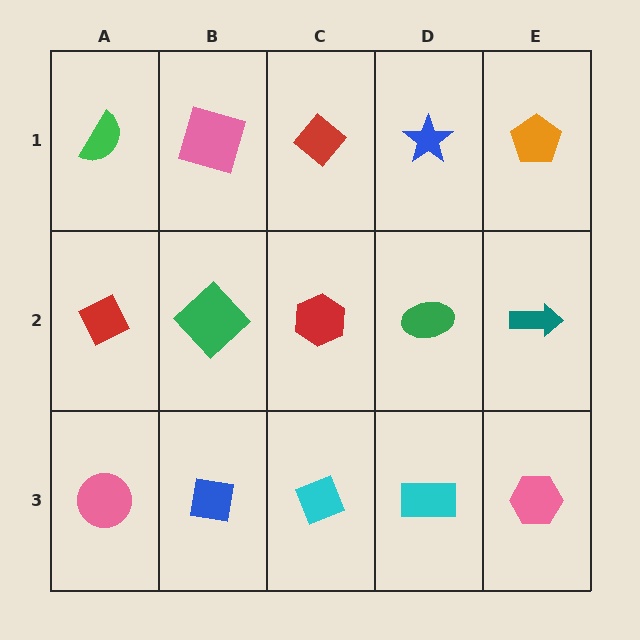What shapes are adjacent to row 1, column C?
A red hexagon (row 2, column C), a pink square (row 1, column B), a blue star (row 1, column D).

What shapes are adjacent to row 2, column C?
A red diamond (row 1, column C), a cyan diamond (row 3, column C), a green diamond (row 2, column B), a green ellipse (row 2, column D).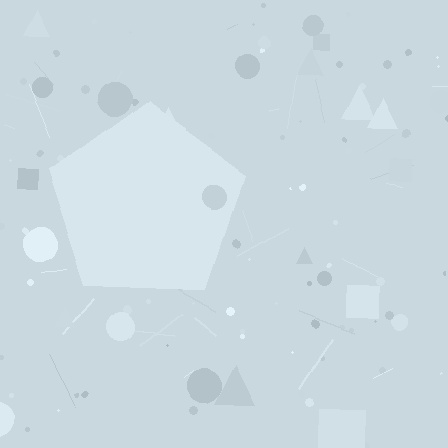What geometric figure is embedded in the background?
A pentagon is embedded in the background.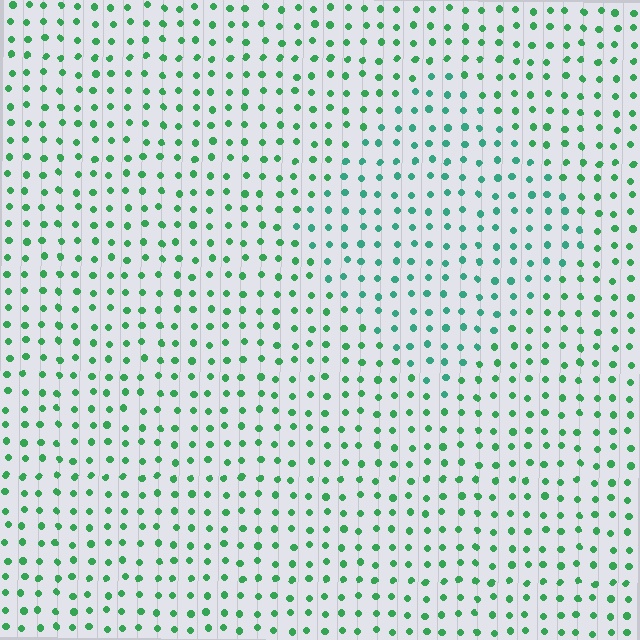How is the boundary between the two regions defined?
The boundary is defined purely by a slight shift in hue (about 25 degrees). Spacing, size, and orientation are identical on both sides.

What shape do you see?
I see a diamond.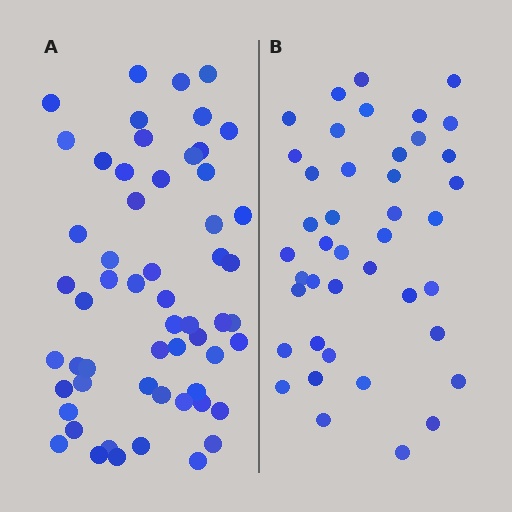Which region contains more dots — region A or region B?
Region A (the left region) has more dots.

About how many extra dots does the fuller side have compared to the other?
Region A has approximately 15 more dots than region B.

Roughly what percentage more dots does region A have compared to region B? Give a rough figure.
About 35% more.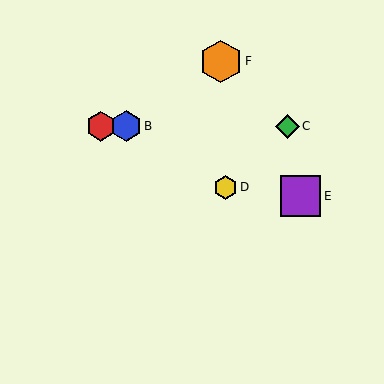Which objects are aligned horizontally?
Objects A, B, C are aligned horizontally.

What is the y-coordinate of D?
Object D is at y≈187.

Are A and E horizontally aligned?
No, A is at y≈126 and E is at y≈196.